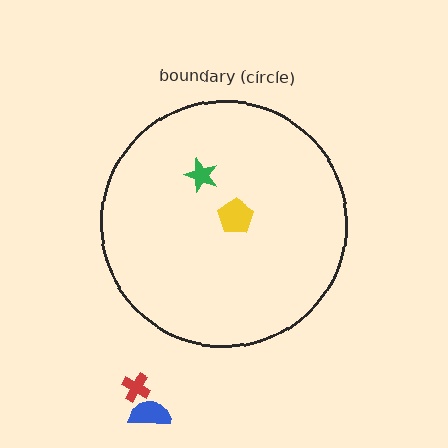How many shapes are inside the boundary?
2 inside, 2 outside.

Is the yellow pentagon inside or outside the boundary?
Inside.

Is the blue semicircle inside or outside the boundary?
Outside.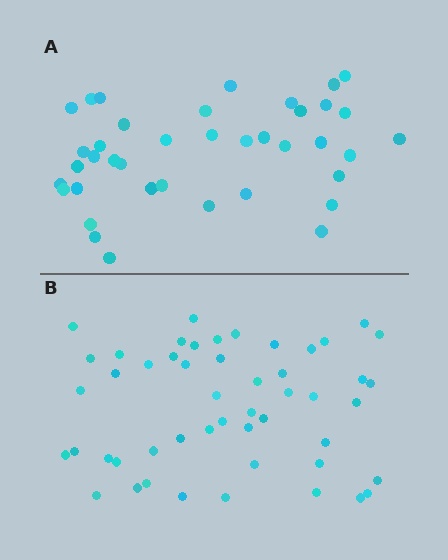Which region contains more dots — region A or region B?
Region B (the bottom region) has more dots.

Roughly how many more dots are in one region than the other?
Region B has roughly 12 or so more dots than region A.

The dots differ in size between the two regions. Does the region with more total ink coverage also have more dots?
No. Region A has more total ink coverage because its dots are larger, but region B actually contains more individual dots. Total area can be misleading — the number of items is what matters here.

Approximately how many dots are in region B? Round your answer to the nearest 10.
About 50 dots.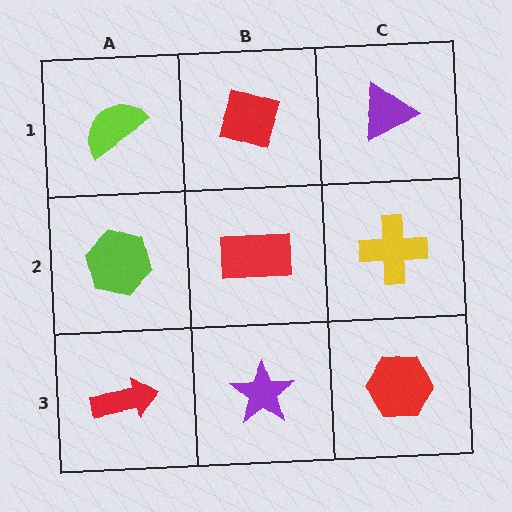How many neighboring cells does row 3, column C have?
2.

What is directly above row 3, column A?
A lime hexagon.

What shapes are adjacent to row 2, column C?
A purple triangle (row 1, column C), a red hexagon (row 3, column C), a red rectangle (row 2, column B).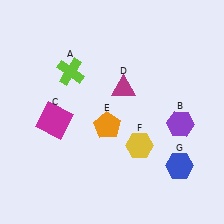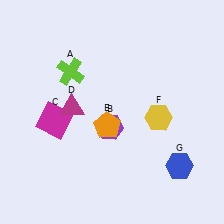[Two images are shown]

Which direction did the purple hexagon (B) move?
The purple hexagon (B) moved left.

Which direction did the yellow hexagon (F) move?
The yellow hexagon (F) moved up.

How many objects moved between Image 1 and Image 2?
3 objects moved between the two images.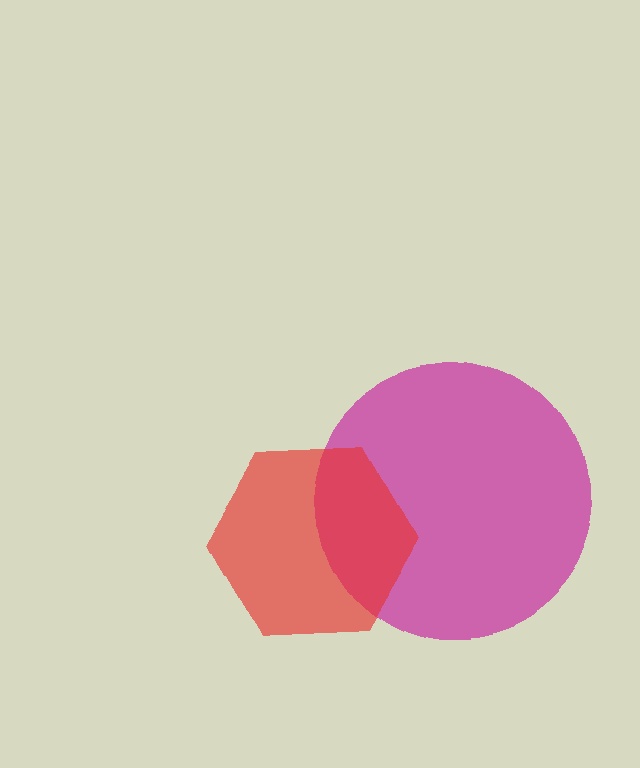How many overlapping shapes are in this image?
There are 2 overlapping shapes in the image.